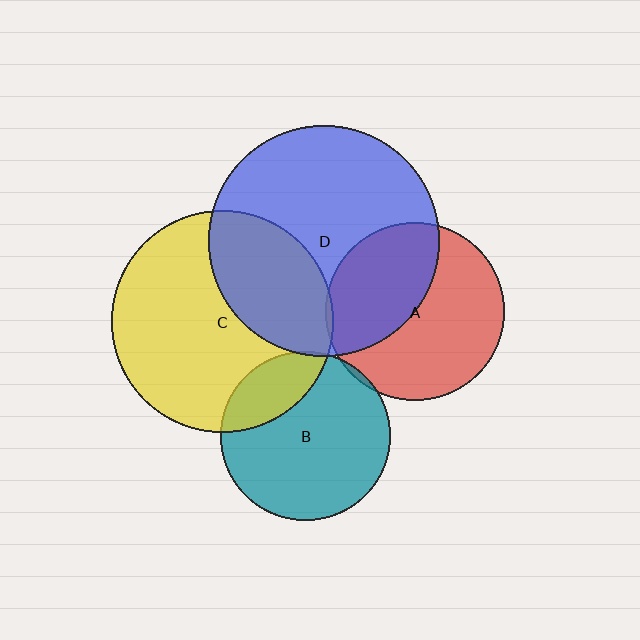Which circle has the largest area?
Circle D (blue).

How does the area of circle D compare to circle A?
Approximately 1.7 times.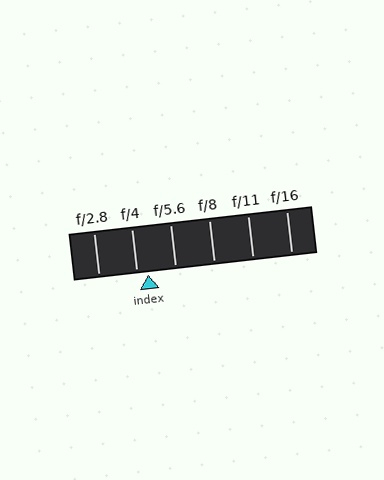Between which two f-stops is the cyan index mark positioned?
The index mark is between f/4 and f/5.6.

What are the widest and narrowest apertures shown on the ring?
The widest aperture shown is f/2.8 and the narrowest is f/16.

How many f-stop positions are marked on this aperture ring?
There are 6 f-stop positions marked.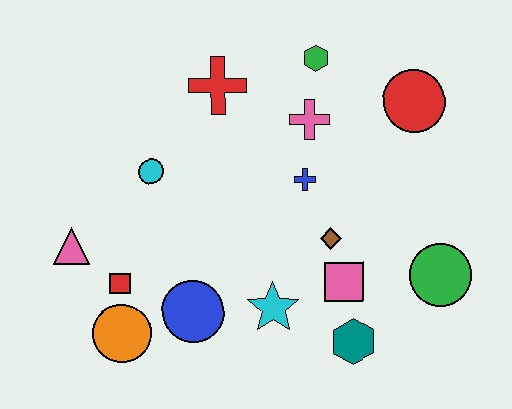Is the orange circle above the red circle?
No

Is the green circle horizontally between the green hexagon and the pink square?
No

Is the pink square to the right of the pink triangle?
Yes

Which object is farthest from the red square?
The red circle is farthest from the red square.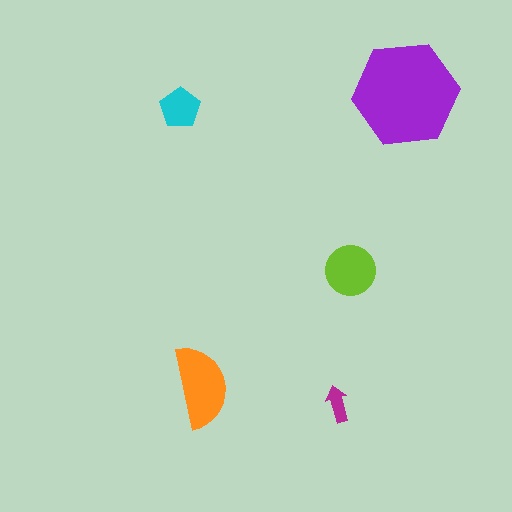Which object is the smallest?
The magenta arrow.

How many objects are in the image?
There are 5 objects in the image.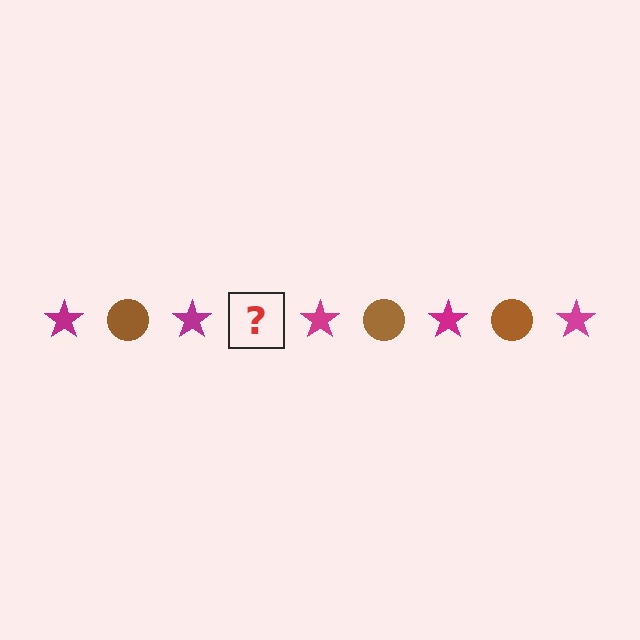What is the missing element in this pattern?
The missing element is a brown circle.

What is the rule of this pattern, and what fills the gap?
The rule is that the pattern alternates between magenta star and brown circle. The gap should be filled with a brown circle.